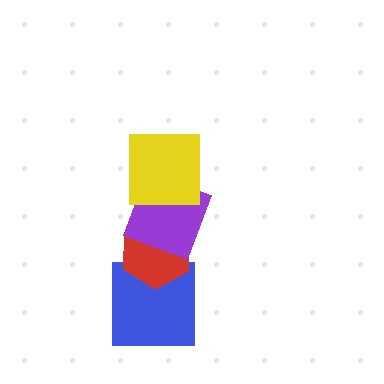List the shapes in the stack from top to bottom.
From top to bottom: the yellow square, the purple square, the red hexagon, the blue square.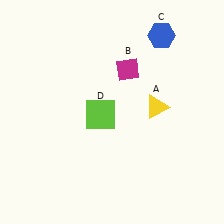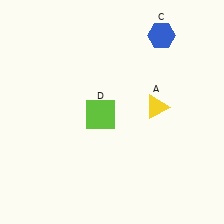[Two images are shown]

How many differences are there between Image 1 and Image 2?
There is 1 difference between the two images.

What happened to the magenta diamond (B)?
The magenta diamond (B) was removed in Image 2. It was in the top-right area of Image 1.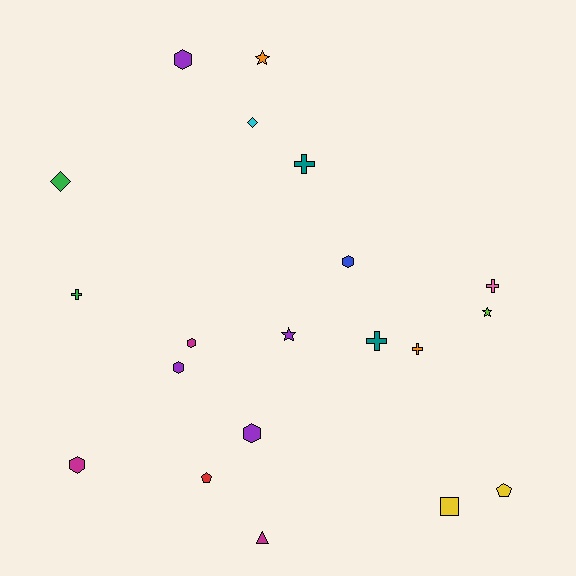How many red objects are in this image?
There is 1 red object.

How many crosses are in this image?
There are 5 crosses.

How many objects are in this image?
There are 20 objects.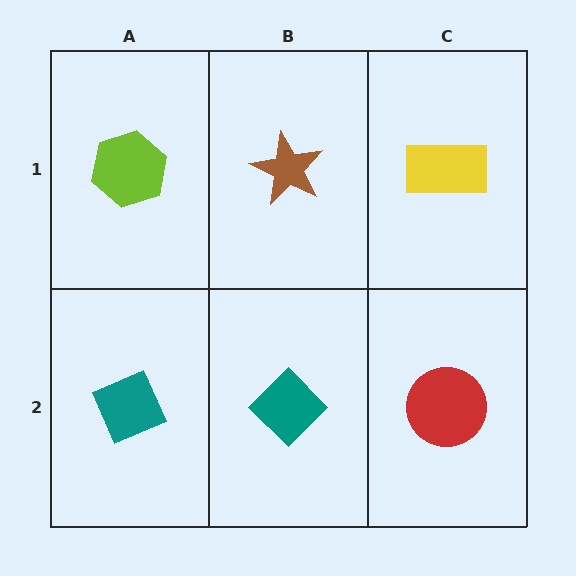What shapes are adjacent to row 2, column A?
A lime hexagon (row 1, column A), a teal diamond (row 2, column B).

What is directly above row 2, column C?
A yellow rectangle.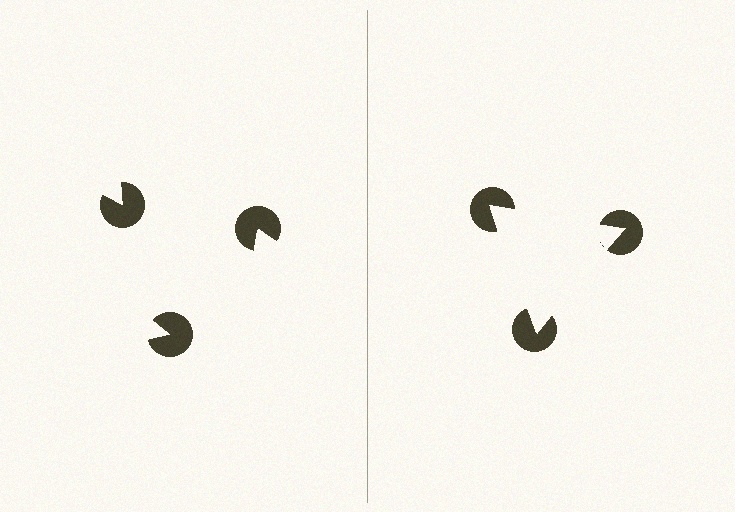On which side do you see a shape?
An illusory triangle appears on the right side. On the left side the wedge cuts are rotated, so no coherent shape forms.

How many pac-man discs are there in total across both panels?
6 — 3 on each side.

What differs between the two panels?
The pac-man discs are positioned identically on both sides; only the wedge orientations differ. On the right they align to a triangle; on the left they are misaligned.